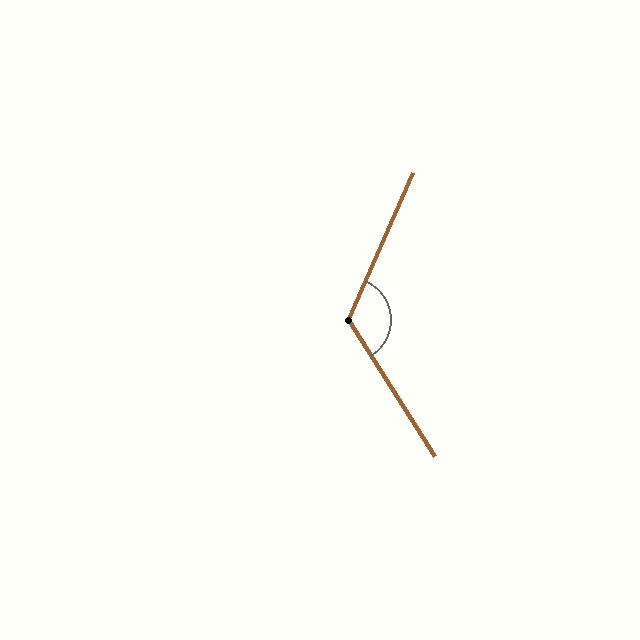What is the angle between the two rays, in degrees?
Approximately 124 degrees.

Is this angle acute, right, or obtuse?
It is obtuse.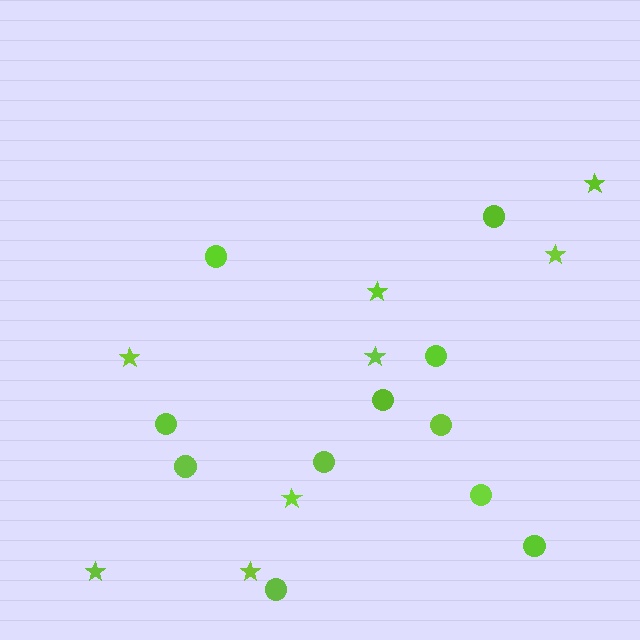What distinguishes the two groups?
There are 2 groups: one group of stars (8) and one group of circles (11).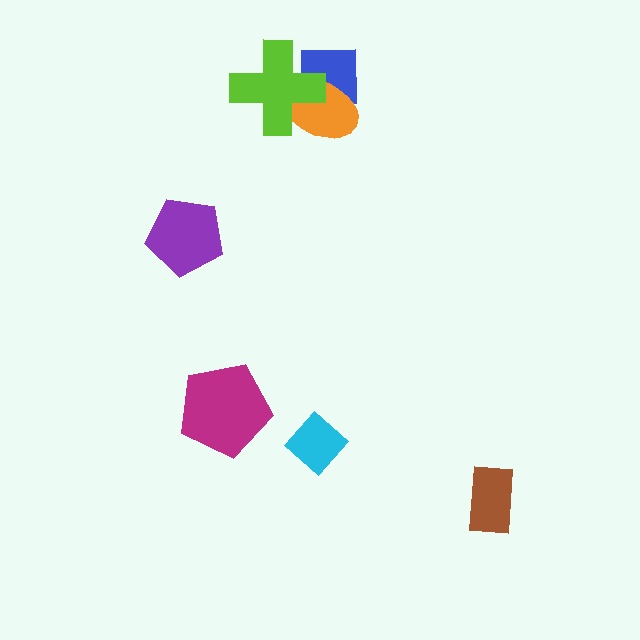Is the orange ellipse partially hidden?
Yes, it is partially covered by another shape.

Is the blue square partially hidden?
Yes, it is partially covered by another shape.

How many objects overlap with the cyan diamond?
0 objects overlap with the cyan diamond.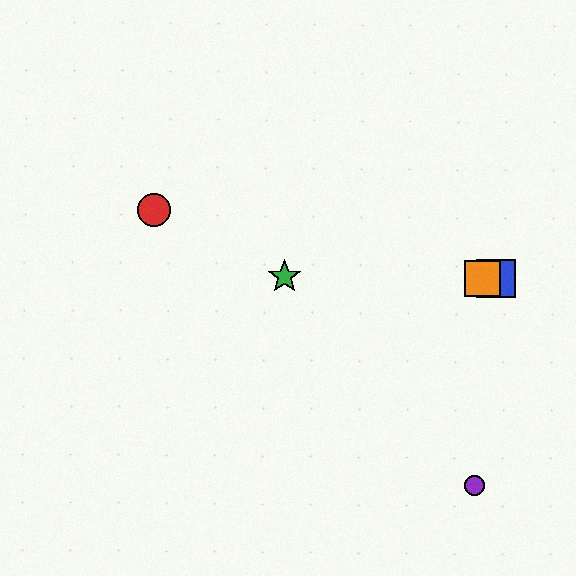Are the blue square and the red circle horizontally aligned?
No, the blue square is at y≈278 and the red circle is at y≈210.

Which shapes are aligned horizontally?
The blue square, the green star, the yellow star, the orange square are aligned horizontally.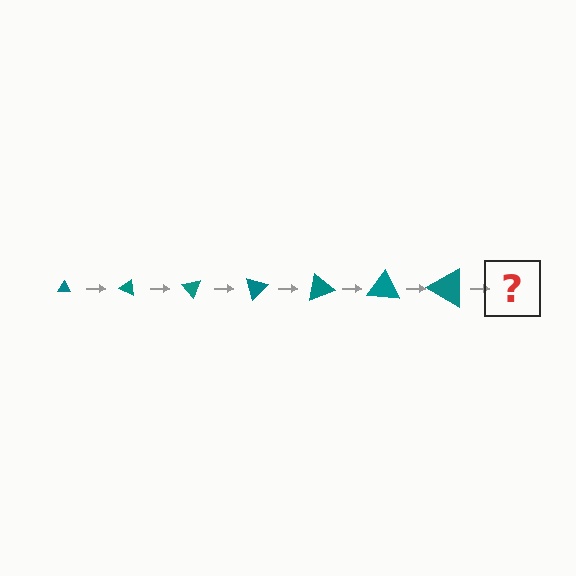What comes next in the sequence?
The next element should be a triangle, larger than the previous one and rotated 175 degrees from the start.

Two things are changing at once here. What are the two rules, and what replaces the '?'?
The two rules are that the triangle grows larger each step and it rotates 25 degrees each step. The '?' should be a triangle, larger than the previous one and rotated 175 degrees from the start.